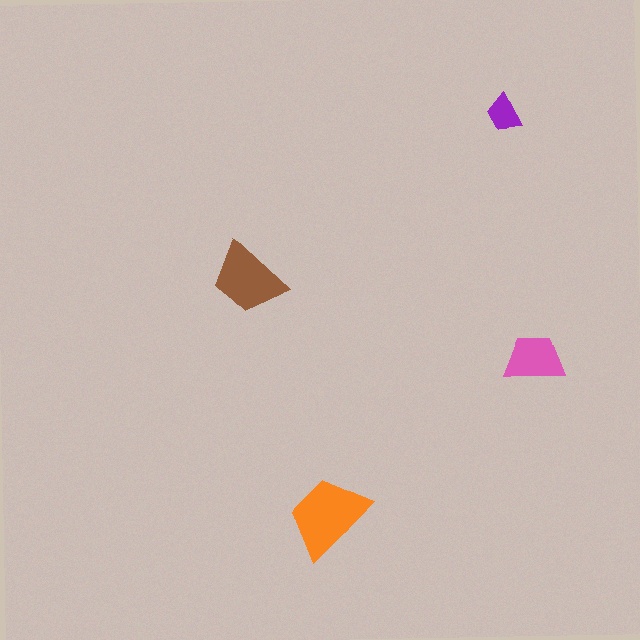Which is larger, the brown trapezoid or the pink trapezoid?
The brown one.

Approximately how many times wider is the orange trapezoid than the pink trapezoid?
About 1.5 times wider.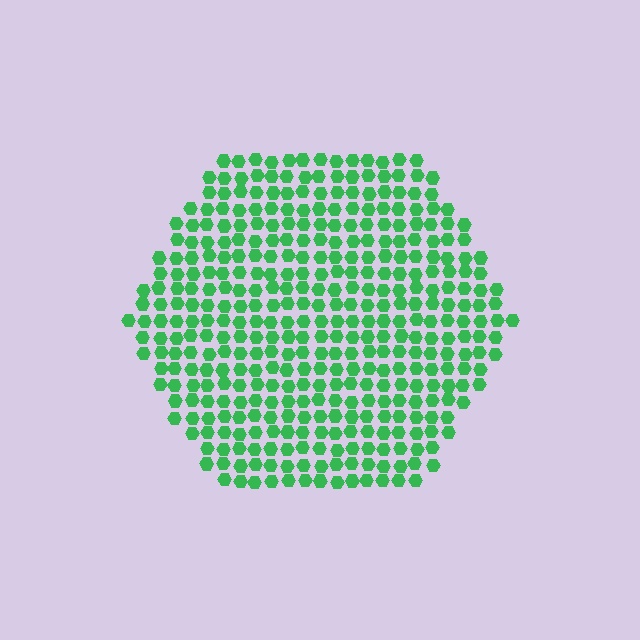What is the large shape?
The large shape is a hexagon.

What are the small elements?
The small elements are hexagons.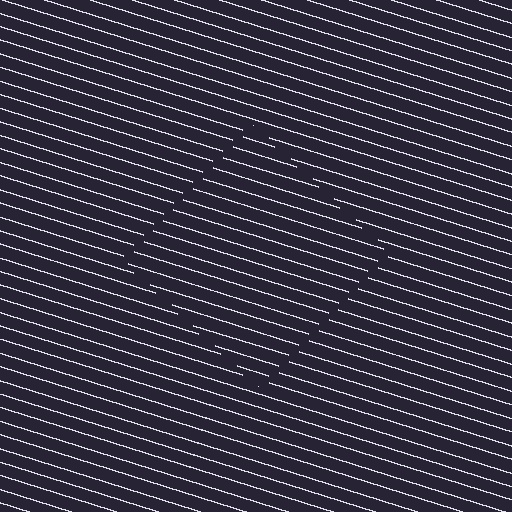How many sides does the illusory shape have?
4 sides — the line-ends trace a square.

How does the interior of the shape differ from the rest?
The interior of the shape contains the same grating, shifted by half a period — the contour is defined by the phase discontinuity where line-ends from the inner and outer gratings abut.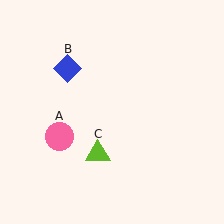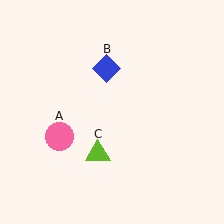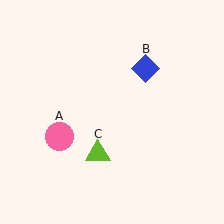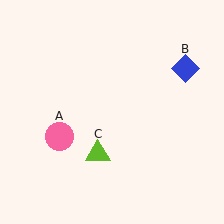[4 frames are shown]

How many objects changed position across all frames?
1 object changed position: blue diamond (object B).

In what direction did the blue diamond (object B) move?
The blue diamond (object B) moved right.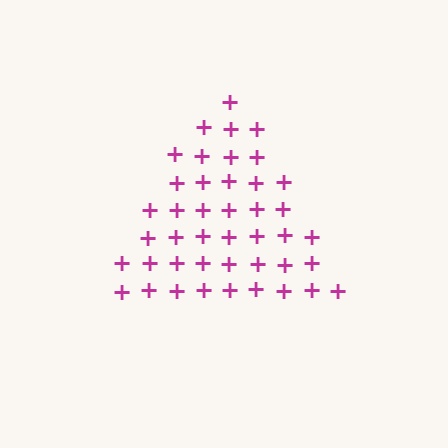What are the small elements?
The small elements are plus signs.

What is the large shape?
The large shape is a triangle.